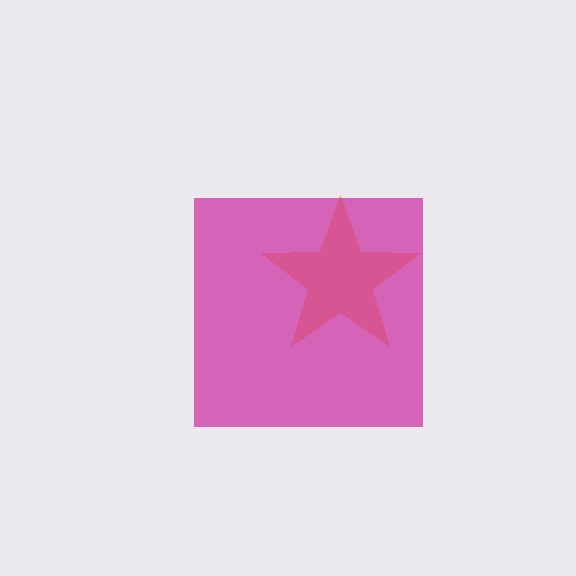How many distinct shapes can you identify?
There are 2 distinct shapes: an orange star, a magenta square.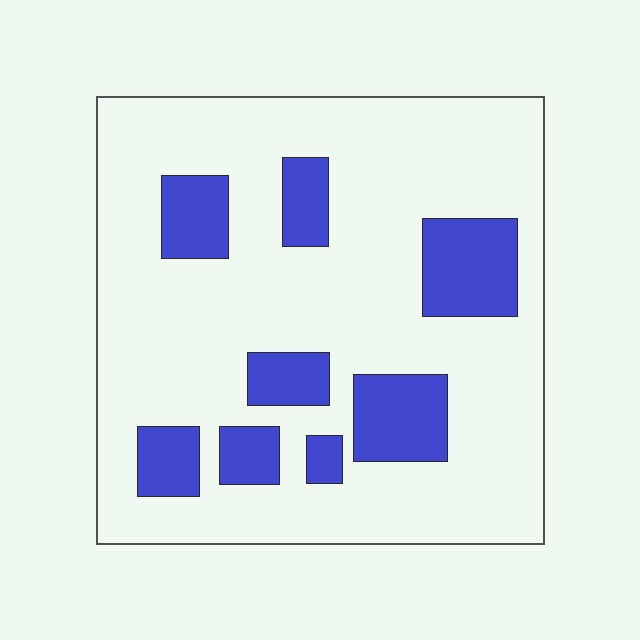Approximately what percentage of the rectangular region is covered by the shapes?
Approximately 20%.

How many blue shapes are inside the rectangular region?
8.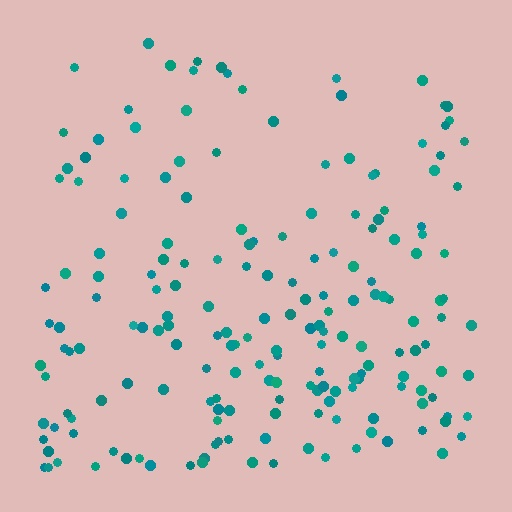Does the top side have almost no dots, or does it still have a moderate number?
Still a moderate number, just noticeably fewer than the bottom.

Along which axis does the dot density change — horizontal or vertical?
Vertical.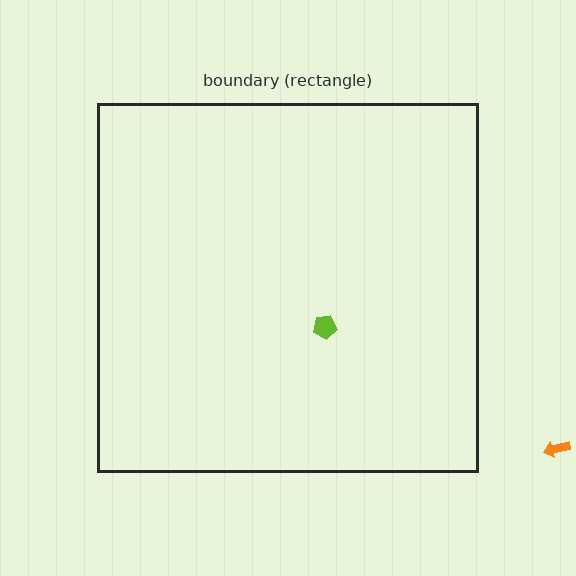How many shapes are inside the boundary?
1 inside, 1 outside.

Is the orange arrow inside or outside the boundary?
Outside.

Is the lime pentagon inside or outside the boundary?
Inside.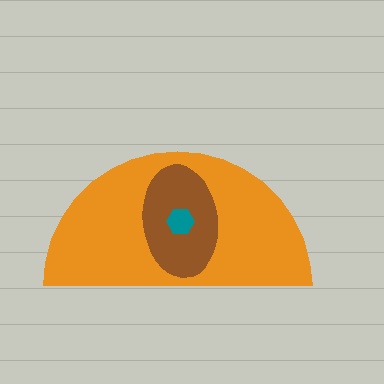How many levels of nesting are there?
3.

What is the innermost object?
The teal hexagon.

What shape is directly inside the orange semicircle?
The brown ellipse.